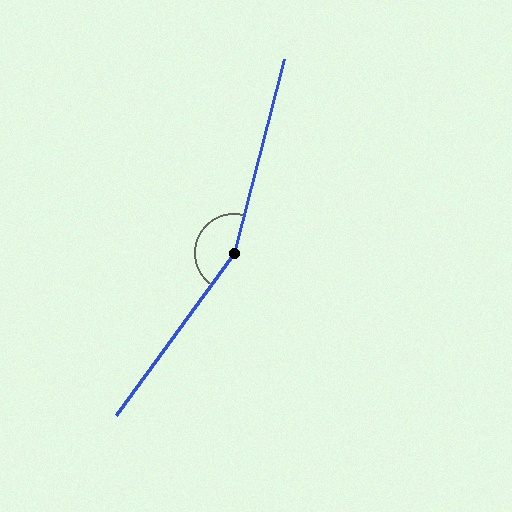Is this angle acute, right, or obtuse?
It is obtuse.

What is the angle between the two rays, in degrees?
Approximately 159 degrees.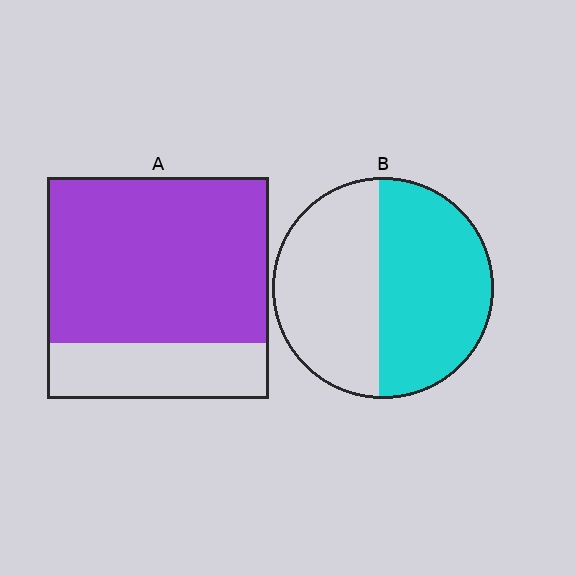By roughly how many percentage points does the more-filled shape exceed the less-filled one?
By roughly 20 percentage points (A over B).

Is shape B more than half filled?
Roughly half.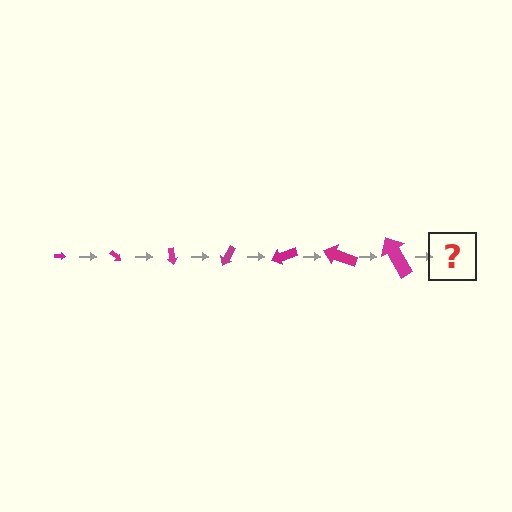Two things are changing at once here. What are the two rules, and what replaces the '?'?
The two rules are that the arrow grows larger each step and it rotates 40 degrees each step. The '?' should be an arrow, larger than the previous one and rotated 280 degrees from the start.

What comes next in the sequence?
The next element should be an arrow, larger than the previous one and rotated 280 degrees from the start.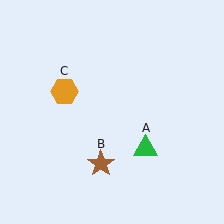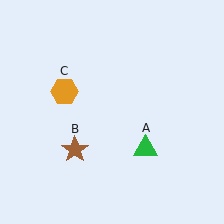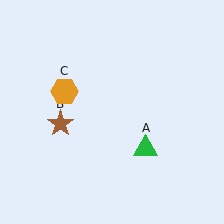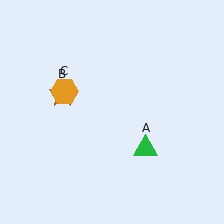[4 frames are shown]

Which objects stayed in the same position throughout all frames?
Green triangle (object A) and orange hexagon (object C) remained stationary.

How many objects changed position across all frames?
1 object changed position: brown star (object B).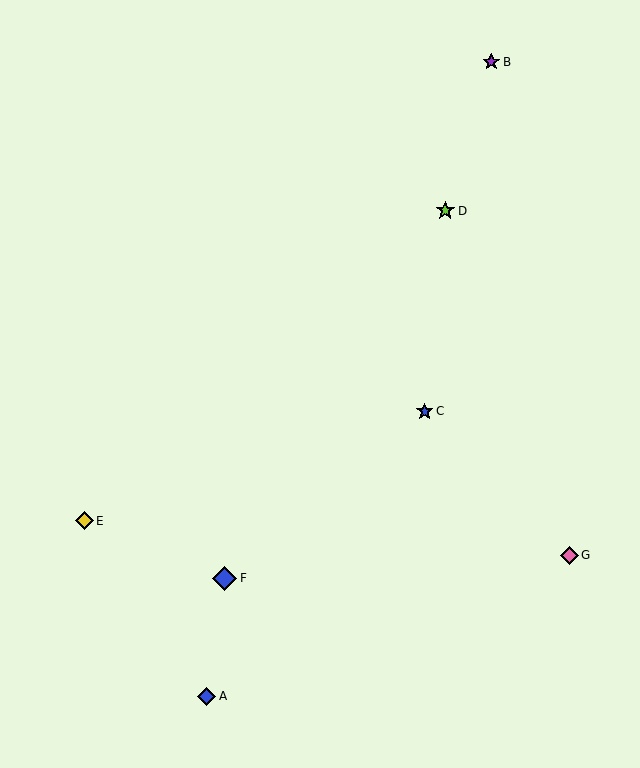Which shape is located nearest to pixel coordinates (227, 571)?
The blue diamond (labeled F) at (225, 578) is nearest to that location.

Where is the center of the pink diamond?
The center of the pink diamond is at (569, 555).